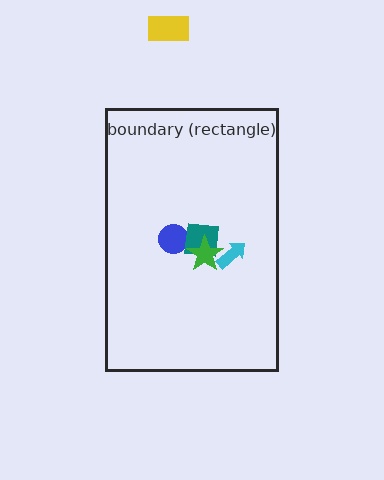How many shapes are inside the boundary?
4 inside, 1 outside.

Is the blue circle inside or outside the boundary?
Inside.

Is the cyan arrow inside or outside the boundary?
Inside.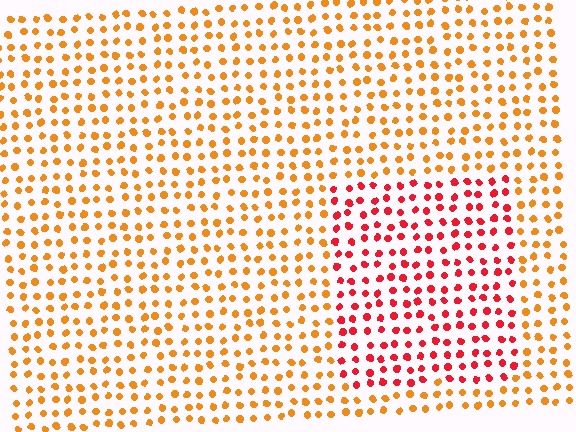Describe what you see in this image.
The image is filled with small orange elements in a uniform arrangement. A rectangle-shaped region is visible where the elements are tinted to a slightly different hue, forming a subtle color boundary.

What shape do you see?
I see a rectangle.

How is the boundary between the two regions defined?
The boundary is defined purely by a slight shift in hue (about 38 degrees). Spacing, size, and orientation are identical on both sides.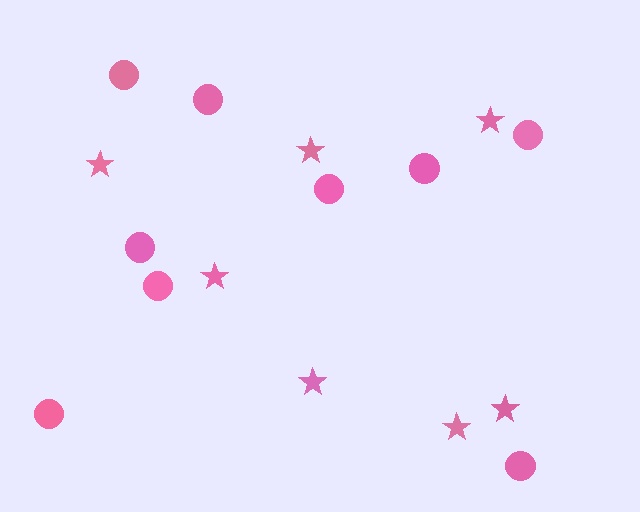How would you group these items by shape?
There are 2 groups: one group of circles (9) and one group of stars (7).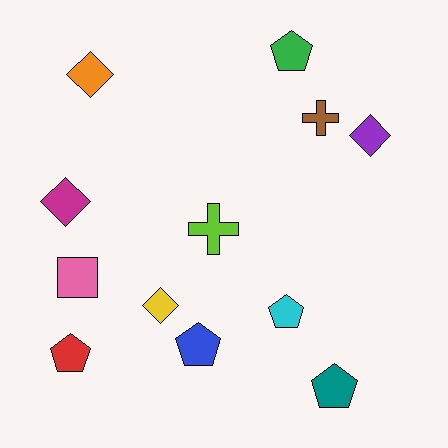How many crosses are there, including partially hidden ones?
There are 2 crosses.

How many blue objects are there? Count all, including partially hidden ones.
There is 1 blue object.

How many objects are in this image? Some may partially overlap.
There are 12 objects.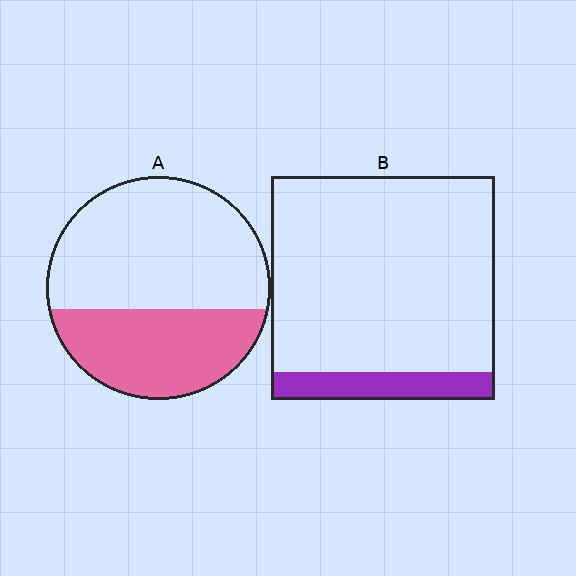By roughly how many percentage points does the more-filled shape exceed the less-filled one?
By roughly 25 percentage points (A over B).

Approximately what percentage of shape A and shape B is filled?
A is approximately 40% and B is approximately 10%.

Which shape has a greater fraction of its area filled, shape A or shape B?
Shape A.